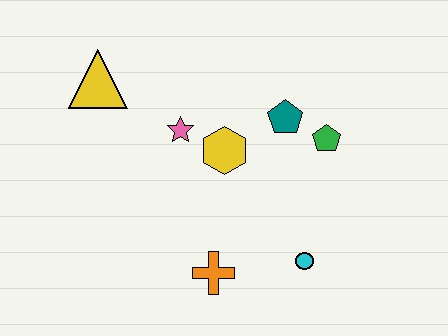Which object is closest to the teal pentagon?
The green pentagon is closest to the teal pentagon.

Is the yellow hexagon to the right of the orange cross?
Yes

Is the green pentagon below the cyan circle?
No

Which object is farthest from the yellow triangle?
The cyan circle is farthest from the yellow triangle.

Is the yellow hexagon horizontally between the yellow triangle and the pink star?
No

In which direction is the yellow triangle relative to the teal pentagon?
The yellow triangle is to the left of the teal pentagon.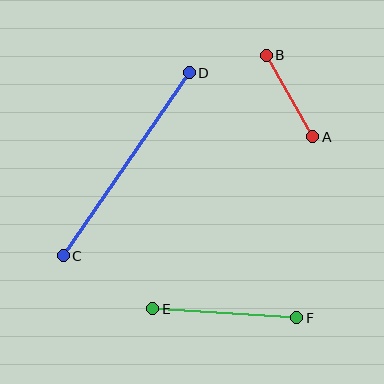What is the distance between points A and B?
The distance is approximately 94 pixels.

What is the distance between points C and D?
The distance is approximately 222 pixels.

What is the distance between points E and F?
The distance is approximately 145 pixels.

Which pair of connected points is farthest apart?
Points C and D are farthest apart.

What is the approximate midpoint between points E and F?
The midpoint is at approximately (225, 313) pixels.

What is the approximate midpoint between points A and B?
The midpoint is at approximately (289, 96) pixels.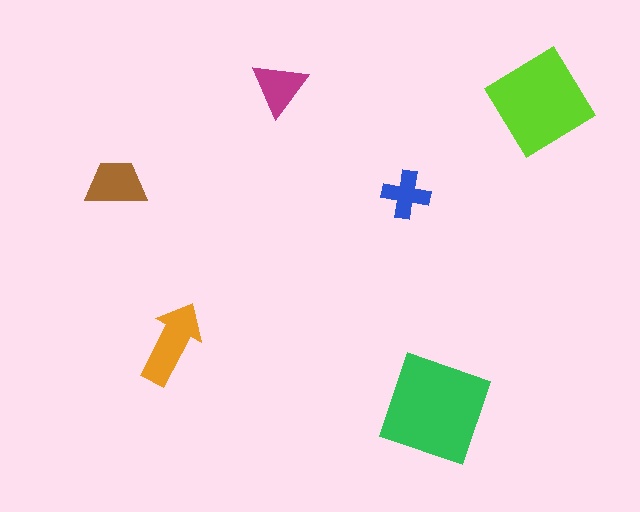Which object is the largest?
The green square.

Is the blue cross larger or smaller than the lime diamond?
Smaller.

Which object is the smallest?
The blue cross.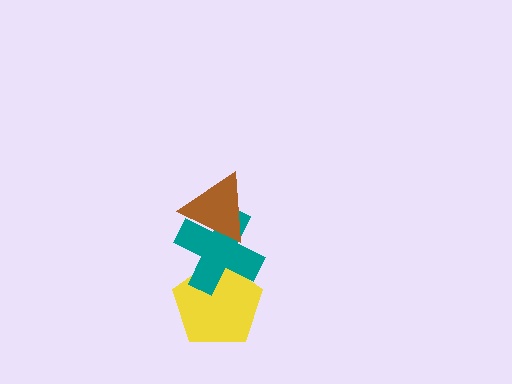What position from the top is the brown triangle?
The brown triangle is 1st from the top.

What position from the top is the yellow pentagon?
The yellow pentagon is 3rd from the top.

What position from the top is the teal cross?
The teal cross is 2nd from the top.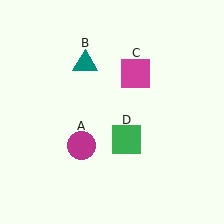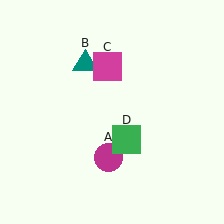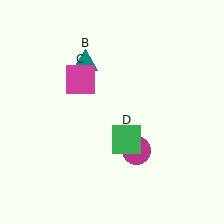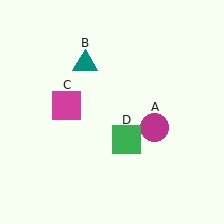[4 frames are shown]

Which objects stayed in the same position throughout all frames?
Teal triangle (object B) and green square (object D) remained stationary.